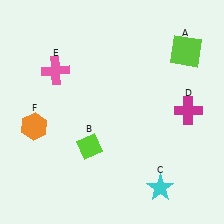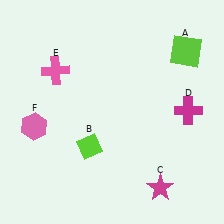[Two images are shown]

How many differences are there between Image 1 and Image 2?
There are 2 differences between the two images.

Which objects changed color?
C changed from cyan to magenta. F changed from orange to pink.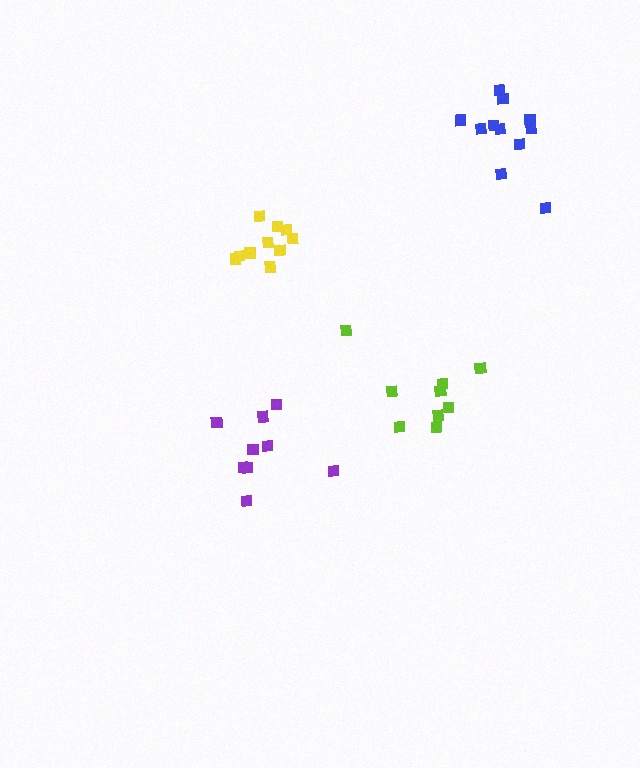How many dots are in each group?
Group 1: 9 dots, Group 2: 10 dots, Group 3: 11 dots, Group 4: 9 dots (39 total).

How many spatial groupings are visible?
There are 4 spatial groupings.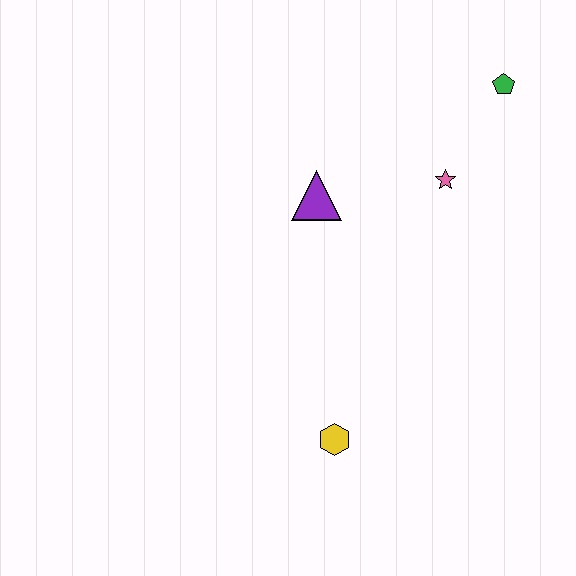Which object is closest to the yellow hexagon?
The purple triangle is closest to the yellow hexagon.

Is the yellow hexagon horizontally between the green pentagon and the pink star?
No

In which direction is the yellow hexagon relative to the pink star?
The yellow hexagon is below the pink star.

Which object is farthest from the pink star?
The yellow hexagon is farthest from the pink star.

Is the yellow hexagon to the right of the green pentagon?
No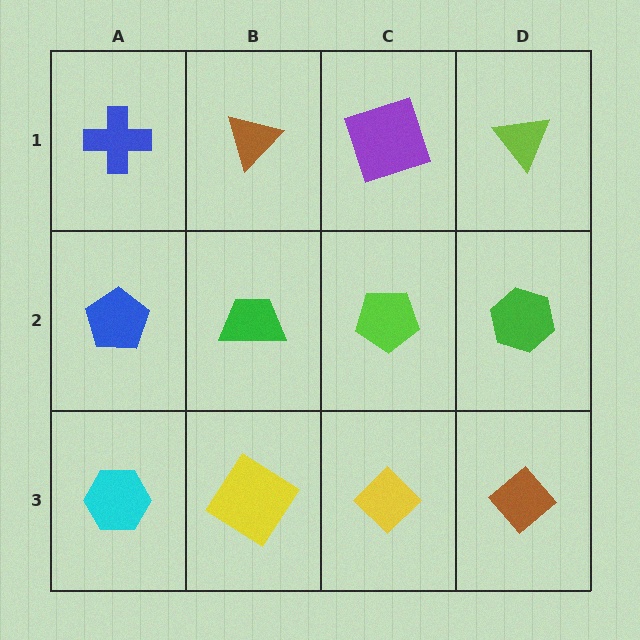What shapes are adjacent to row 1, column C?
A lime pentagon (row 2, column C), a brown triangle (row 1, column B), a lime triangle (row 1, column D).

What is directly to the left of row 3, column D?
A yellow diamond.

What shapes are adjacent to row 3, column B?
A green trapezoid (row 2, column B), a cyan hexagon (row 3, column A), a yellow diamond (row 3, column C).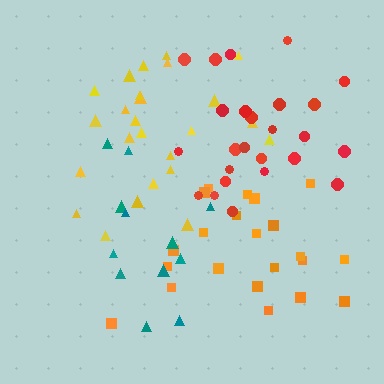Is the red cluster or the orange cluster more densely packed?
Red.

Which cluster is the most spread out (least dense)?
Teal.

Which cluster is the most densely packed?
Red.